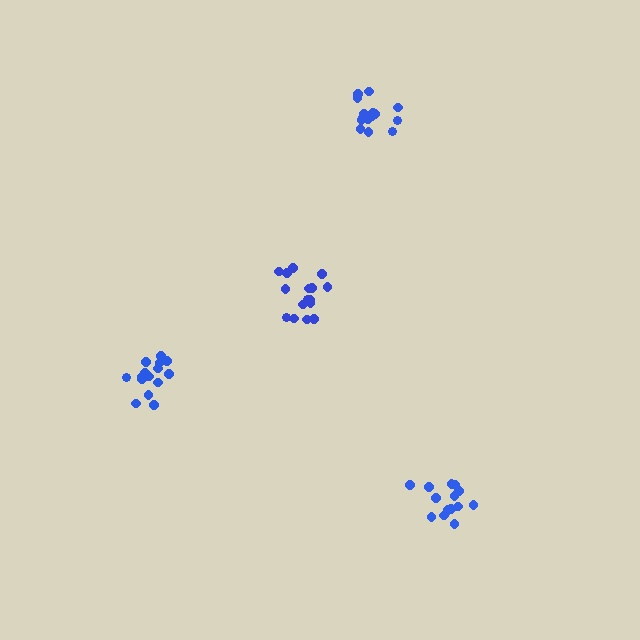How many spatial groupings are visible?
There are 4 spatial groupings.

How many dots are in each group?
Group 1: 17 dots, Group 2: 16 dots, Group 3: 15 dots, Group 4: 14 dots (62 total).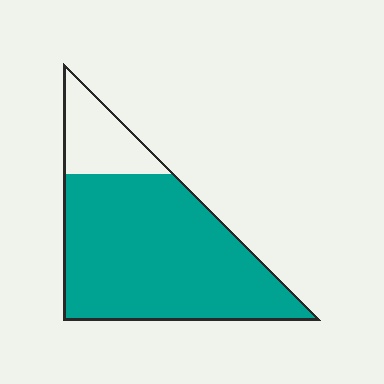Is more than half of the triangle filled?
Yes.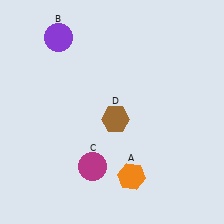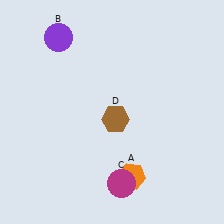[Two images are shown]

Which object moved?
The magenta circle (C) moved right.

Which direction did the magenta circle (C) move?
The magenta circle (C) moved right.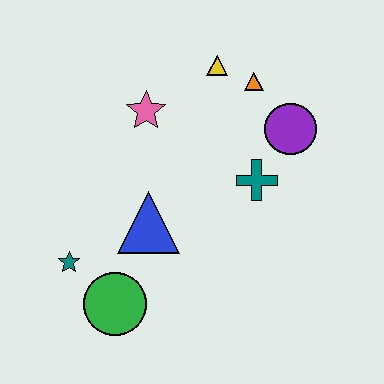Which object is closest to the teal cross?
The purple circle is closest to the teal cross.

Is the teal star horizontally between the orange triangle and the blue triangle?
No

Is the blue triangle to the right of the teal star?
Yes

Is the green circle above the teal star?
No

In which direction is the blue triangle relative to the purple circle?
The blue triangle is to the left of the purple circle.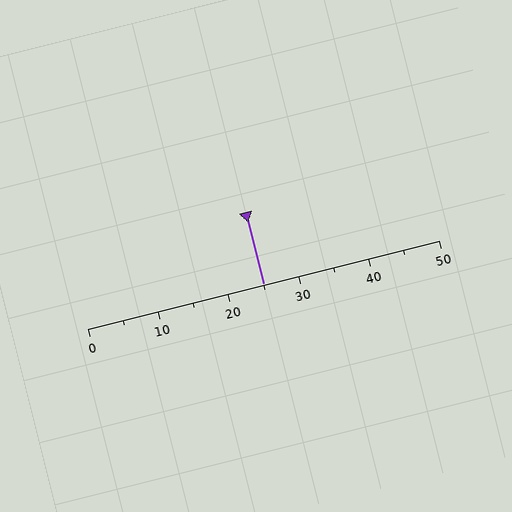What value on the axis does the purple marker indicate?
The marker indicates approximately 25.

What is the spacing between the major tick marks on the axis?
The major ticks are spaced 10 apart.